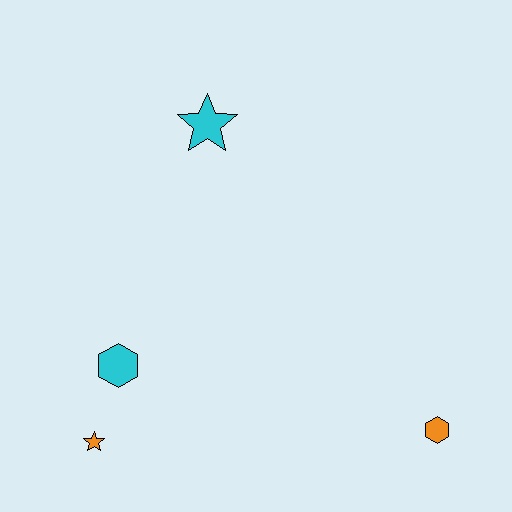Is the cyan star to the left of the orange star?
No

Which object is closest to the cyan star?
The cyan hexagon is closest to the cyan star.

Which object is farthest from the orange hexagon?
The cyan star is farthest from the orange hexagon.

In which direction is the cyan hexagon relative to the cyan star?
The cyan hexagon is below the cyan star.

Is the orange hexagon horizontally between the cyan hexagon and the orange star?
No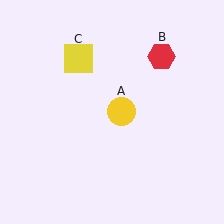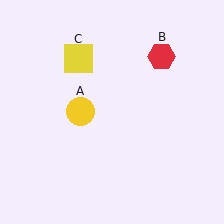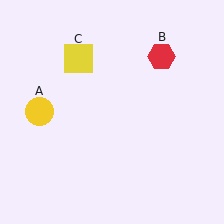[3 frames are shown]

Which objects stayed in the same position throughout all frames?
Red hexagon (object B) and yellow square (object C) remained stationary.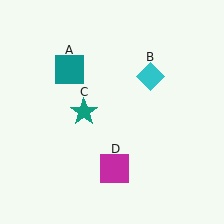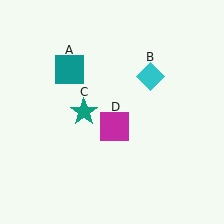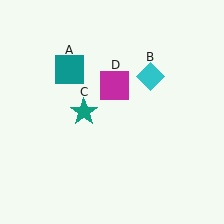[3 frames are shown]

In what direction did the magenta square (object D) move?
The magenta square (object D) moved up.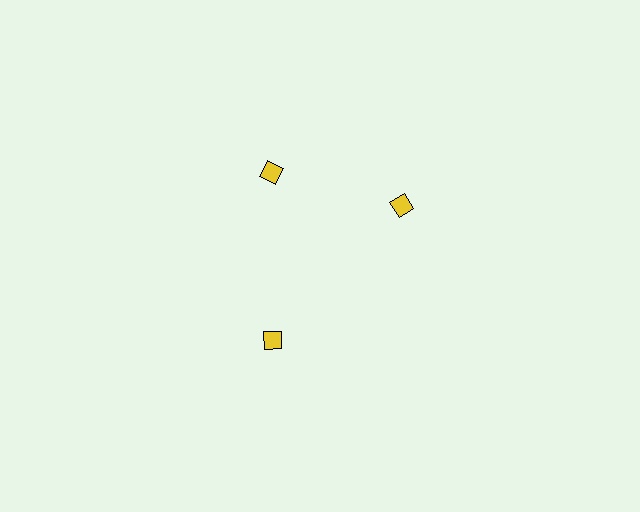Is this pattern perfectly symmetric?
No. The 3 yellow diamonds are arranged in a ring, but one element near the 3 o'clock position is rotated out of alignment along the ring, breaking the 3-fold rotational symmetry.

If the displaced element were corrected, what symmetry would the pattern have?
It would have 3-fold rotational symmetry — the pattern would map onto itself every 120 degrees.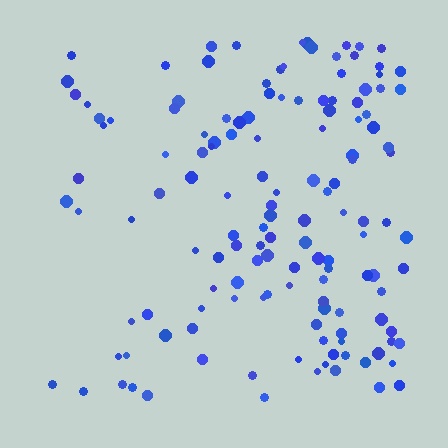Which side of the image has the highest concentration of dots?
The right.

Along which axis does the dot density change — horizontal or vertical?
Horizontal.